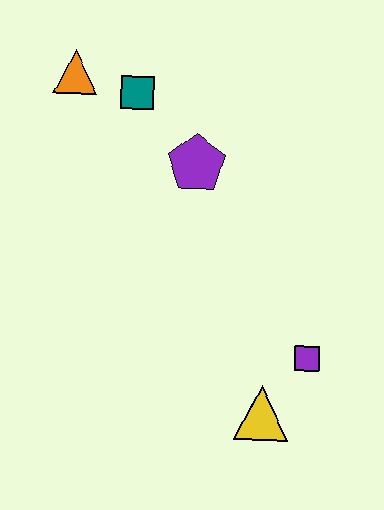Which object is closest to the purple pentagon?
The teal square is closest to the purple pentagon.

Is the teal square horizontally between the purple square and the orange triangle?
Yes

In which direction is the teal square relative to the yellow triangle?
The teal square is above the yellow triangle.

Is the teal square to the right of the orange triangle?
Yes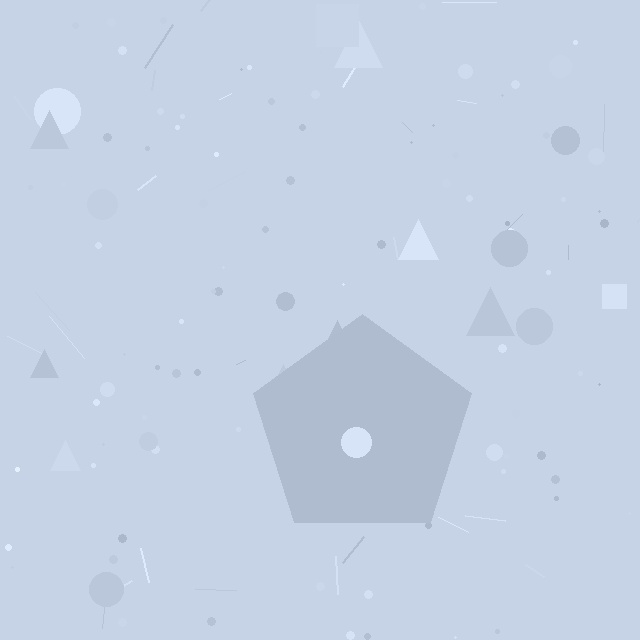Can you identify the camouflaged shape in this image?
The camouflaged shape is a pentagon.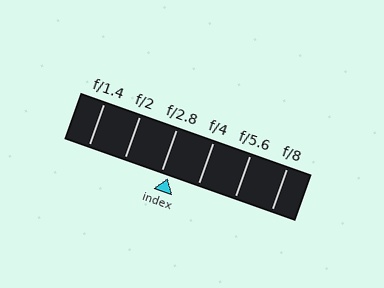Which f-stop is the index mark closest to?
The index mark is closest to f/2.8.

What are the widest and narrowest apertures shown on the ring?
The widest aperture shown is f/1.4 and the narrowest is f/8.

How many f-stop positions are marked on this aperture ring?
There are 6 f-stop positions marked.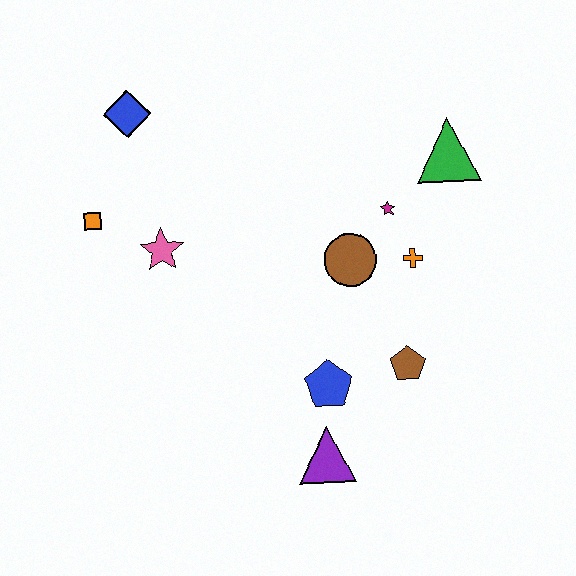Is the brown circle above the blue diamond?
No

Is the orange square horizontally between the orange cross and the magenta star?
No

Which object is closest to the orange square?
The pink star is closest to the orange square.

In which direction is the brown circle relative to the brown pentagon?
The brown circle is above the brown pentagon.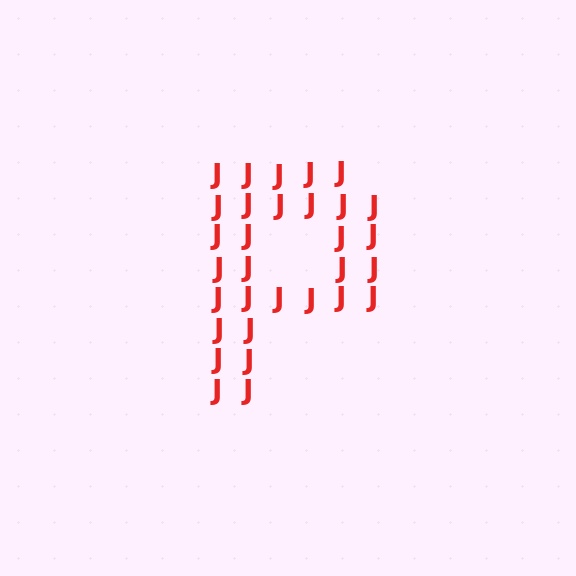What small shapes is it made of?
It is made of small letter J's.